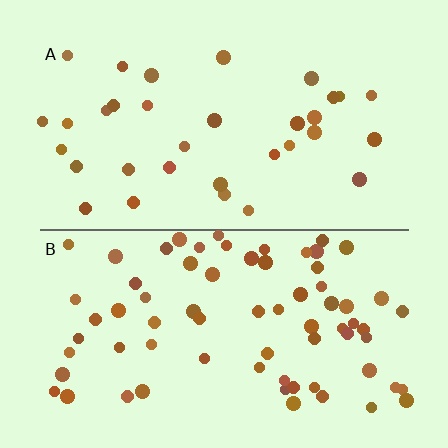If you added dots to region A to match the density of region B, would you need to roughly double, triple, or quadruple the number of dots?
Approximately double.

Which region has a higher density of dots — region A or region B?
B (the bottom).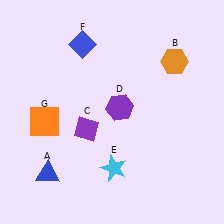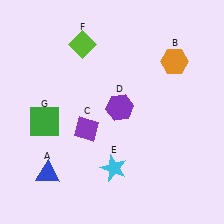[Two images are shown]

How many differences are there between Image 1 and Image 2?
There are 2 differences between the two images.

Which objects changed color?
F changed from blue to lime. G changed from orange to green.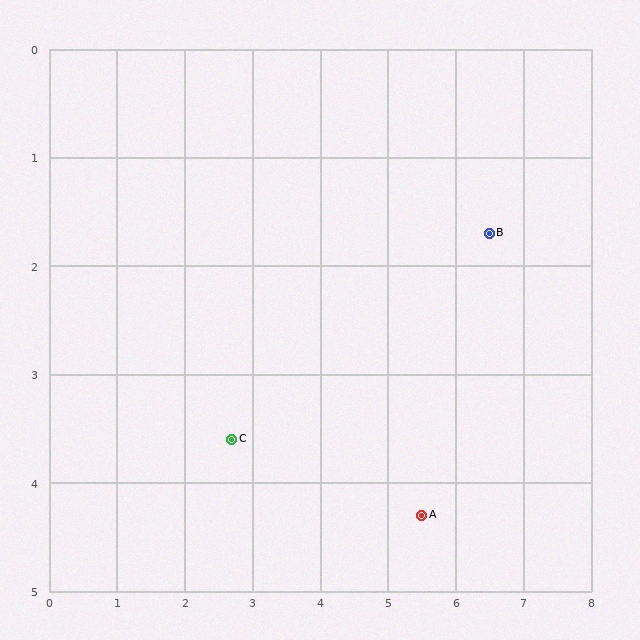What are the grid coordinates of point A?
Point A is at approximately (5.5, 4.3).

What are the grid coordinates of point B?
Point B is at approximately (6.5, 1.7).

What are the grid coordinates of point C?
Point C is at approximately (2.7, 3.6).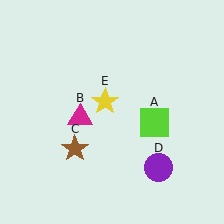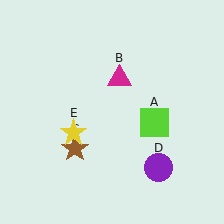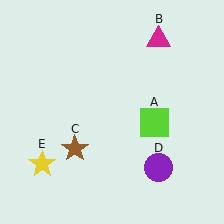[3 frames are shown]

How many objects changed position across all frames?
2 objects changed position: magenta triangle (object B), yellow star (object E).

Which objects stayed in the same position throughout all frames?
Lime square (object A) and brown star (object C) and purple circle (object D) remained stationary.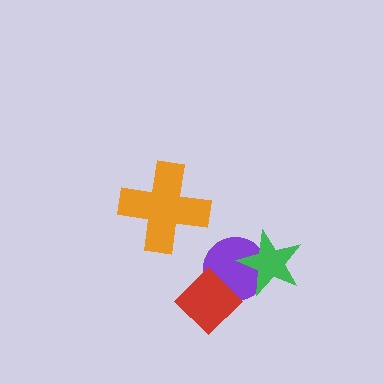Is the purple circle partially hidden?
Yes, it is partially covered by another shape.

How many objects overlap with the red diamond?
1 object overlaps with the red diamond.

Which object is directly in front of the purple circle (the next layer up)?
The red diamond is directly in front of the purple circle.